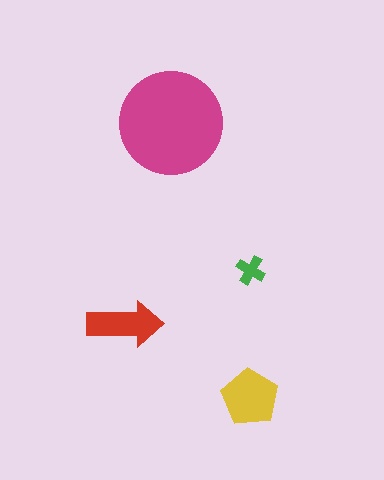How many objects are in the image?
There are 4 objects in the image.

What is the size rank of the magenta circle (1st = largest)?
1st.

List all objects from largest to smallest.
The magenta circle, the yellow pentagon, the red arrow, the green cross.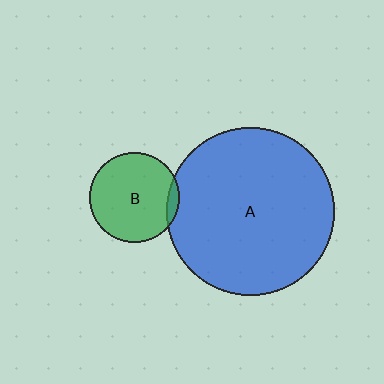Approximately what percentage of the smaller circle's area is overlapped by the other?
Approximately 5%.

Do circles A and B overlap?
Yes.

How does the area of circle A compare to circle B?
Approximately 3.5 times.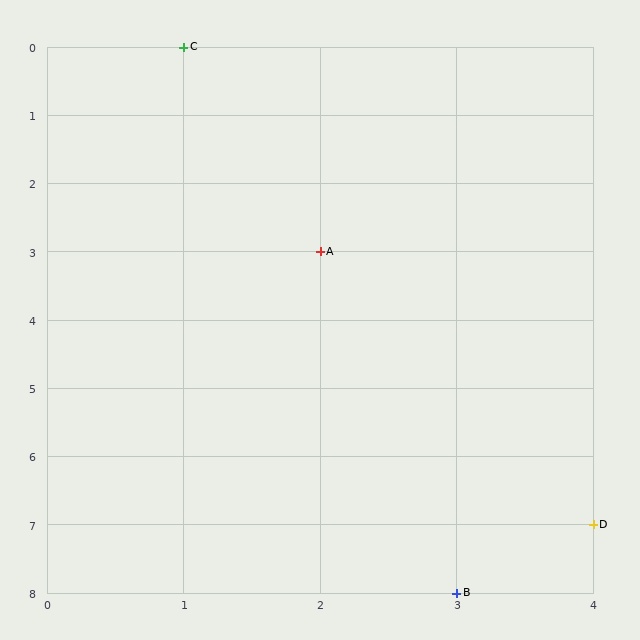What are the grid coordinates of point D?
Point D is at grid coordinates (4, 7).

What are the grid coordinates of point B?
Point B is at grid coordinates (3, 8).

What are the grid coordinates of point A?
Point A is at grid coordinates (2, 3).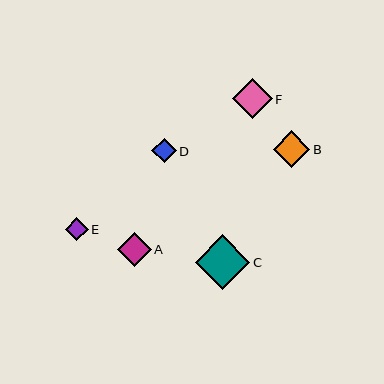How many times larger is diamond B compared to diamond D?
Diamond B is approximately 1.5 times the size of diamond D.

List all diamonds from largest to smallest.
From largest to smallest: C, F, B, A, D, E.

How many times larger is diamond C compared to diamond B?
Diamond C is approximately 1.5 times the size of diamond B.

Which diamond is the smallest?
Diamond E is the smallest with a size of approximately 22 pixels.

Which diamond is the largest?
Diamond C is the largest with a size of approximately 55 pixels.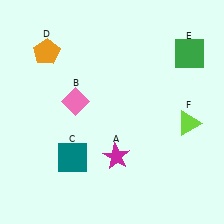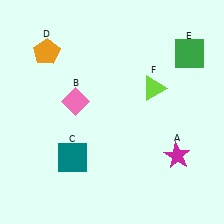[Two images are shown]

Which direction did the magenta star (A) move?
The magenta star (A) moved right.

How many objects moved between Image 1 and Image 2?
2 objects moved between the two images.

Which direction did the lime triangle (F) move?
The lime triangle (F) moved up.